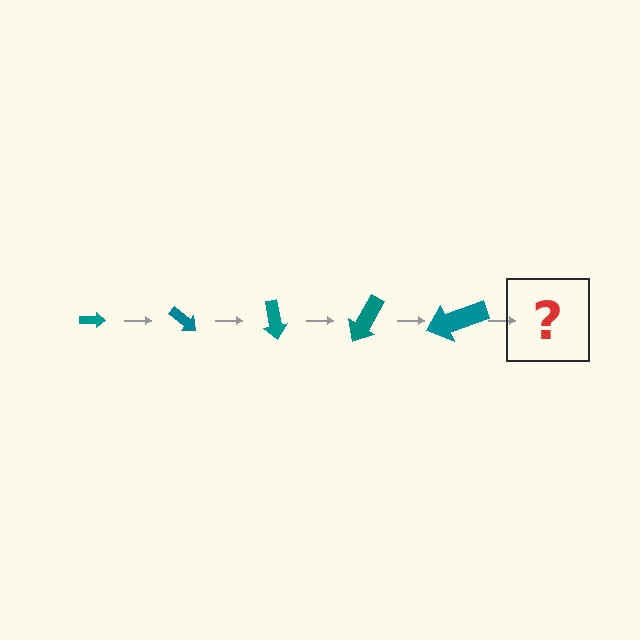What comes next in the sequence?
The next element should be an arrow, larger than the previous one and rotated 200 degrees from the start.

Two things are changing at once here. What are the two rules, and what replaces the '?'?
The two rules are that the arrow grows larger each step and it rotates 40 degrees each step. The '?' should be an arrow, larger than the previous one and rotated 200 degrees from the start.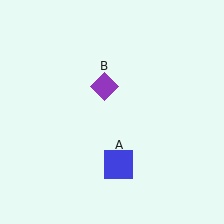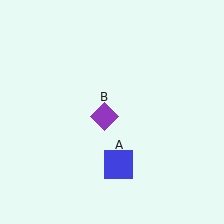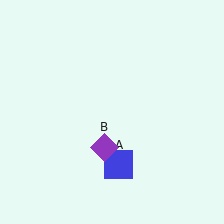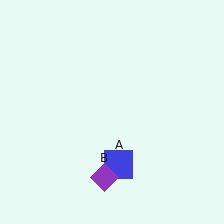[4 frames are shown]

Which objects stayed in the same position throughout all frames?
Blue square (object A) remained stationary.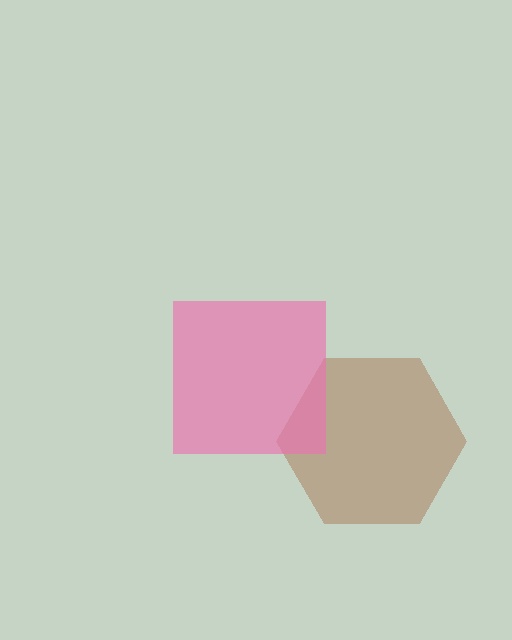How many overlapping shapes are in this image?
There are 2 overlapping shapes in the image.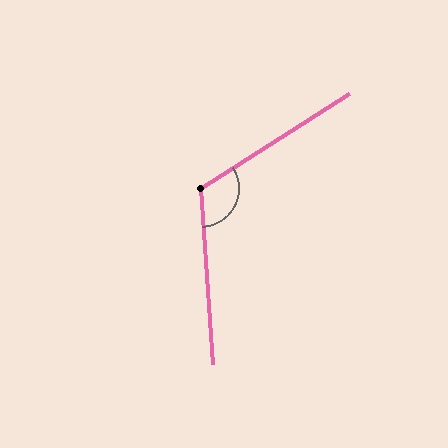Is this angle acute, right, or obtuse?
It is obtuse.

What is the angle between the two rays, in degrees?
Approximately 118 degrees.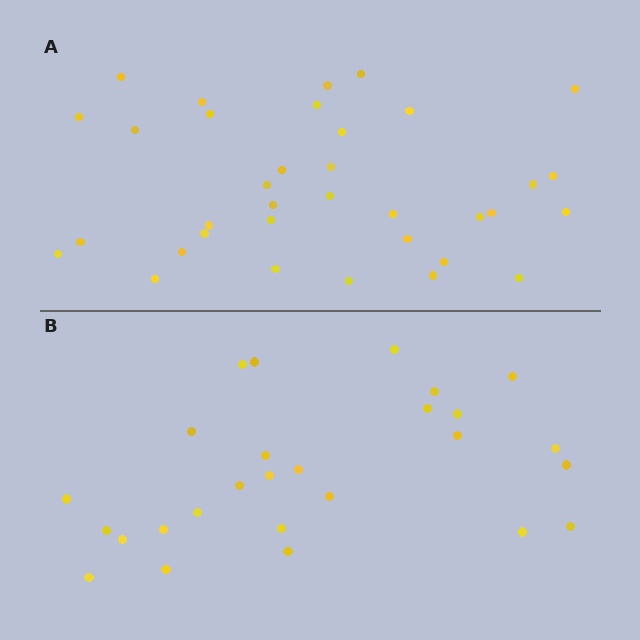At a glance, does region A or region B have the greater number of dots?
Region A (the top region) has more dots.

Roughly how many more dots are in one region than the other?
Region A has roughly 8 or so more dots than region B.